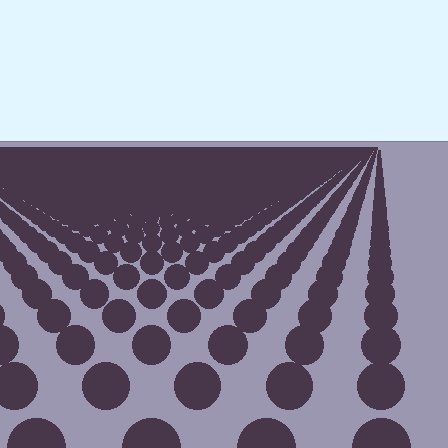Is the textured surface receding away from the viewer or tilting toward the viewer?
The surface is receding away from the viewer. Texture elements get smaller and denser toward the top.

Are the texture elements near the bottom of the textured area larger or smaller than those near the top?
Larger. Near the bottom, elements are closer to the viewer and appear at a bigger on-screen size.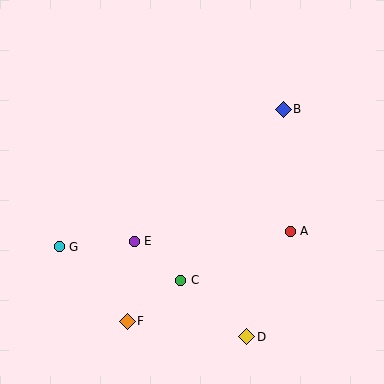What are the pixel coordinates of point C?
Point C is at (181, 280).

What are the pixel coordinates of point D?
Point D is at (247, 337).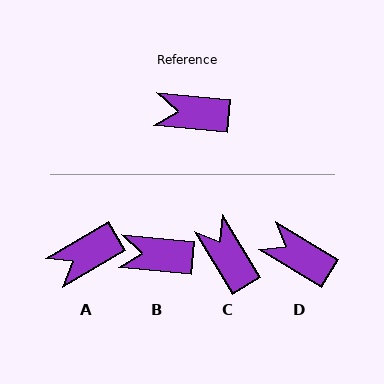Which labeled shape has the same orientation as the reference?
B.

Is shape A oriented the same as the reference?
No, it is off by about 36 degrees.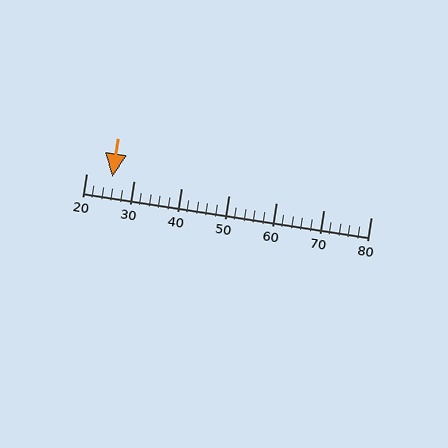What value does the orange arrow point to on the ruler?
The orange arrow points to approximately 26.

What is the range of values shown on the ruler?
The ruler shows values from 20 to 80.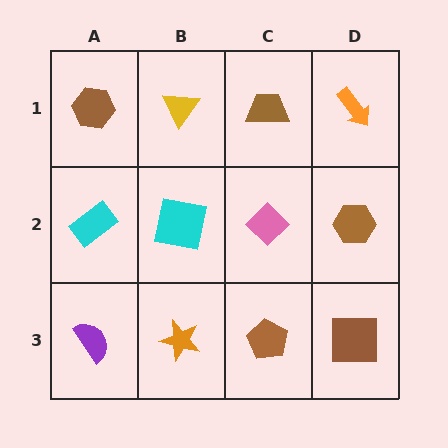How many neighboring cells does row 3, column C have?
3.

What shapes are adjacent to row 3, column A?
A cyan rectangle (row 2, column A), an orange star (row 3, column B).